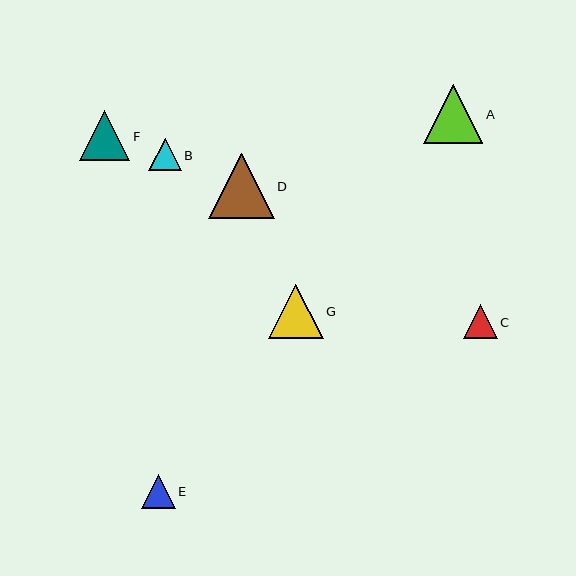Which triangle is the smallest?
Triangle B is the smallest with a size of approximately 32 pixels.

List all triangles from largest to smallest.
From largest to smallest: D, A, G, F, C, E, B.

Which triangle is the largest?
Triangle D is the largest with a size of approximately 66 pixels.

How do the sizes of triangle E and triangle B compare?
Triangle E and triangle B are approximately the same size.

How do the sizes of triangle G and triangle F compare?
Triangle G and triangle F are approximately the same size.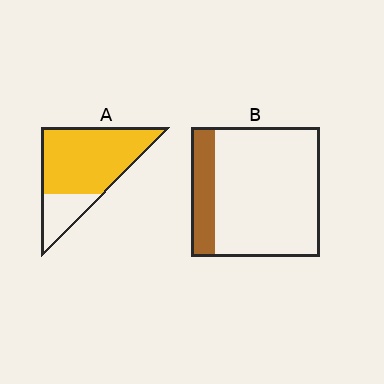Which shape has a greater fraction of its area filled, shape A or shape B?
Shape A.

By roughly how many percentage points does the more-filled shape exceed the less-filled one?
By roughly 60 percentage points (A over B).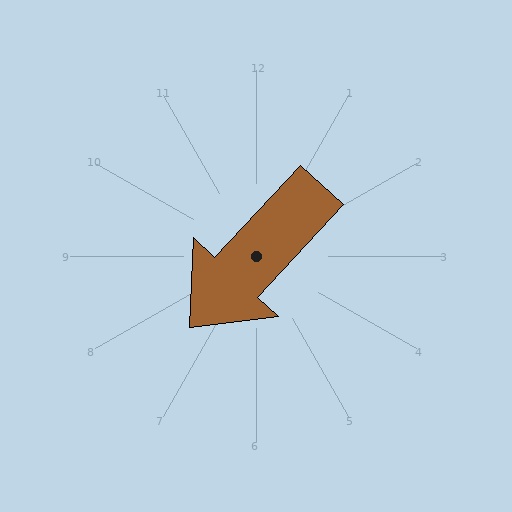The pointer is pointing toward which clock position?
Roughly 7 o'clock.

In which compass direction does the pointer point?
Southwest.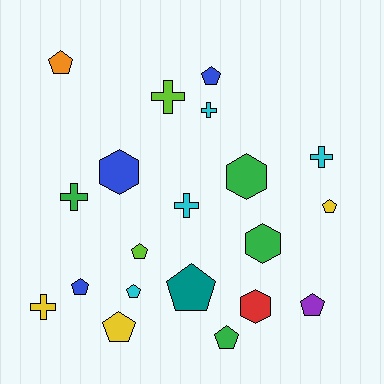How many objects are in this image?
There are 20 objects.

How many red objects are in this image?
There is 1 red object.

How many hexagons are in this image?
There are 4 hexagons.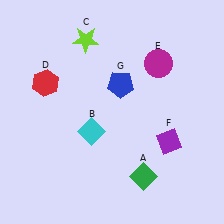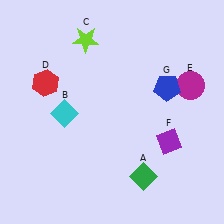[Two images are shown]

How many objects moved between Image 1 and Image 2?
3 objects moved between the two images.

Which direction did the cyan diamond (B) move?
The cyan diamond (B) moved left.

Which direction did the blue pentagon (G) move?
The blue pentagon (G) moved right.